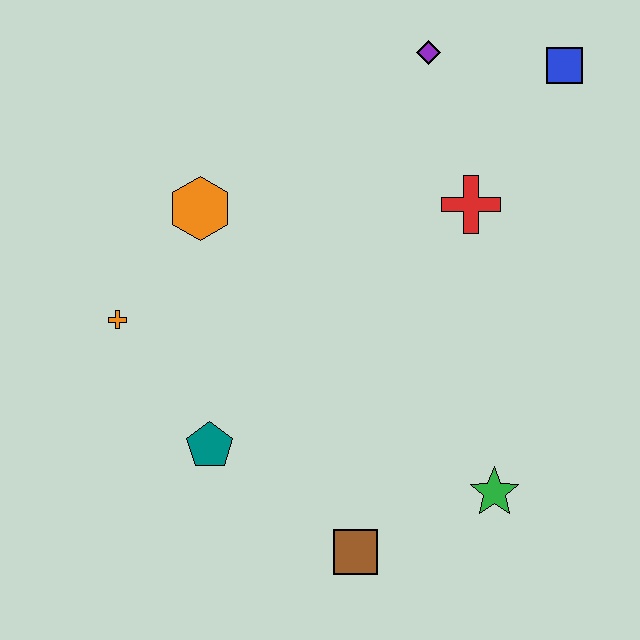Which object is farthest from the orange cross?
The blue square is farthest from the orange cross.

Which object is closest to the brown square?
The green star is closest to the brown square.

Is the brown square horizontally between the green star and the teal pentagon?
Yes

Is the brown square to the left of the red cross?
Yes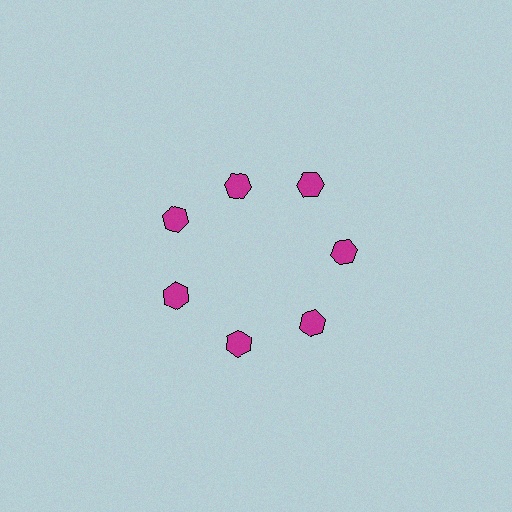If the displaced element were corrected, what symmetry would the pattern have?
It would have 7-fold rotational symmetry — the pattern would map onto itself every 51 degrees.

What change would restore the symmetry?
The symmetry would be restored by moving it outward, back onto the ring so that all 7 hexagons sit at equal angles and equal distance from the center.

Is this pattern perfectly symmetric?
No. The 7 magenta hexagons are arranged in a ring, but one element near the 12 o'clock position is pulled inward toward the center, breaking the 7-fold rotational symmetry.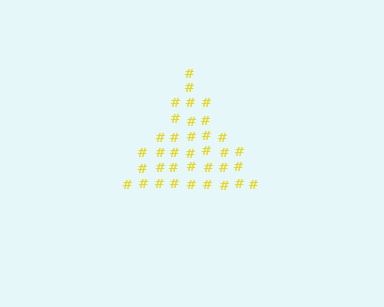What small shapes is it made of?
It is made of small hash symbols.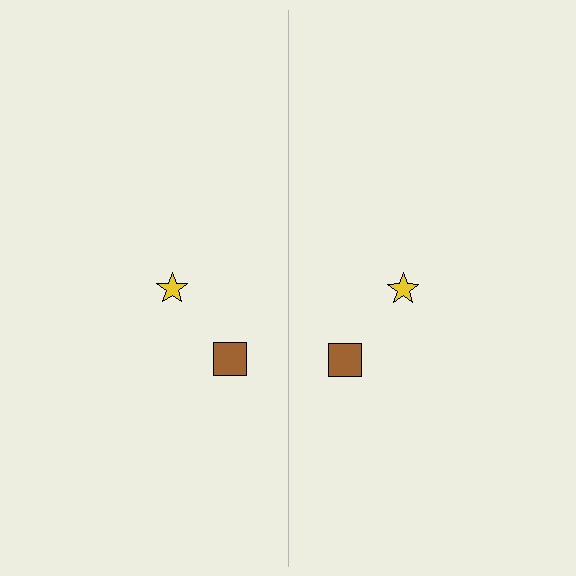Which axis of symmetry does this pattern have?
The pattern has a vertical axis of symmetry running through the center of the image.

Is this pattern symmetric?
Yes, this pattern has bilateral (reflection) symmetry.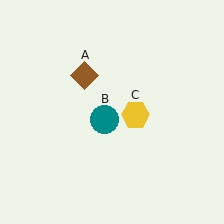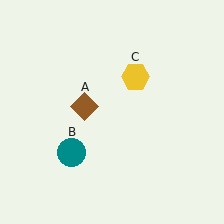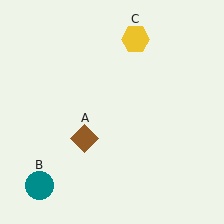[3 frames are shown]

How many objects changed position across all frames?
3 objects changed position: brown diamond (object A), teal circle (object B), yellow hexagon (object C).